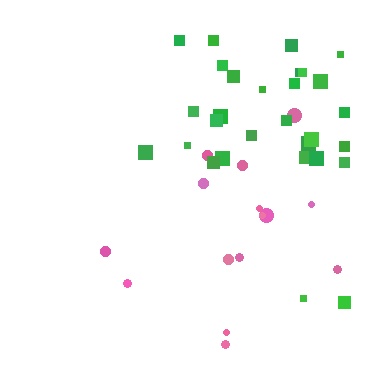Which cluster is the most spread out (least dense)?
Pink.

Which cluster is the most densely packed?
Green.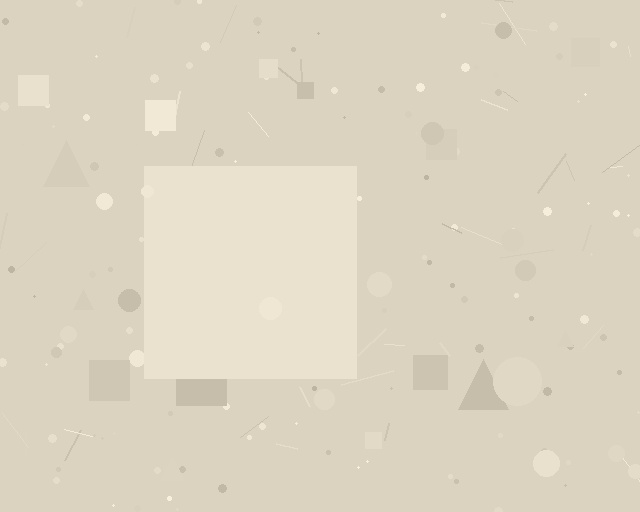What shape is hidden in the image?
A square is hidden in the image.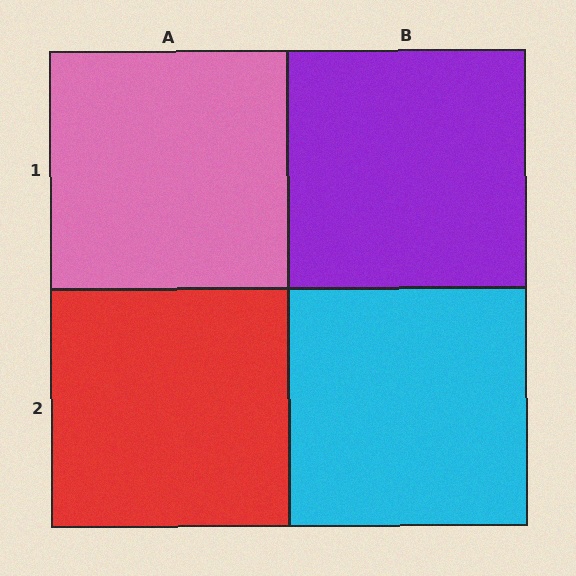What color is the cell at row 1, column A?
Pink.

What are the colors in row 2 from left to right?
Red, cyan.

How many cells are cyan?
1 cell is cyan.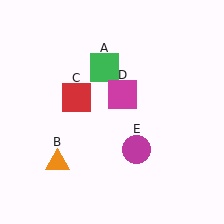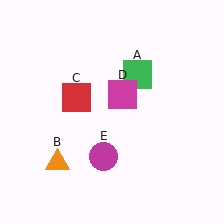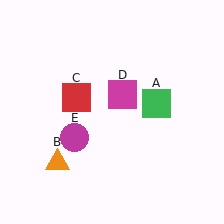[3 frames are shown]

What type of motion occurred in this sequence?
The green square (object A), magenta circle (object E) rotated clockwise around the center of the scene.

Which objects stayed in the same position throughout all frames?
Orange triangle (object B) and red square (object C) and magenta square (object D) remained stationary.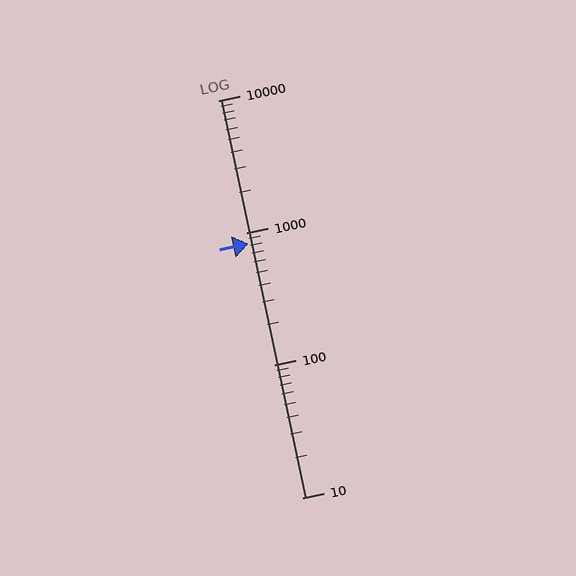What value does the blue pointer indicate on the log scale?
The pointer indicates approximately 830.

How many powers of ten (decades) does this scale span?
The scale spans 3 decades, from 10 to 10000.